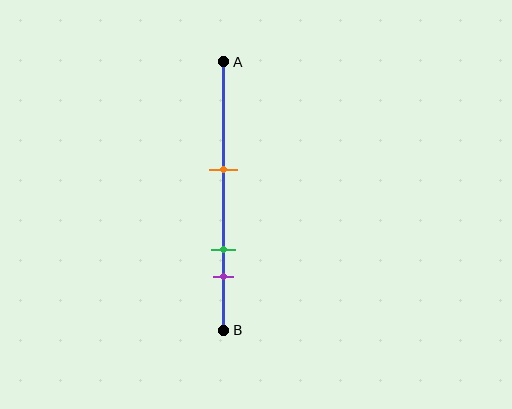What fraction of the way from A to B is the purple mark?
The purple mark is approximately 80% (0.8) of the way from A to B.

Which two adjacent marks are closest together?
The green and purple marks are the closest adjacent pair.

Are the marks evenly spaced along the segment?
No, the marks are not evenly spaced.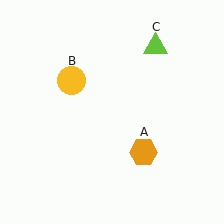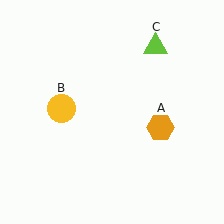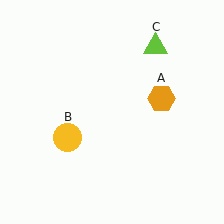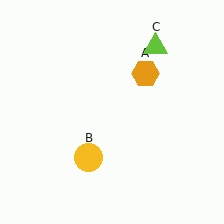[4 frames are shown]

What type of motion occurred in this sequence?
The orange hexagon (object A), yellow circle (object B) rotated counterclockwise around the center of the scene.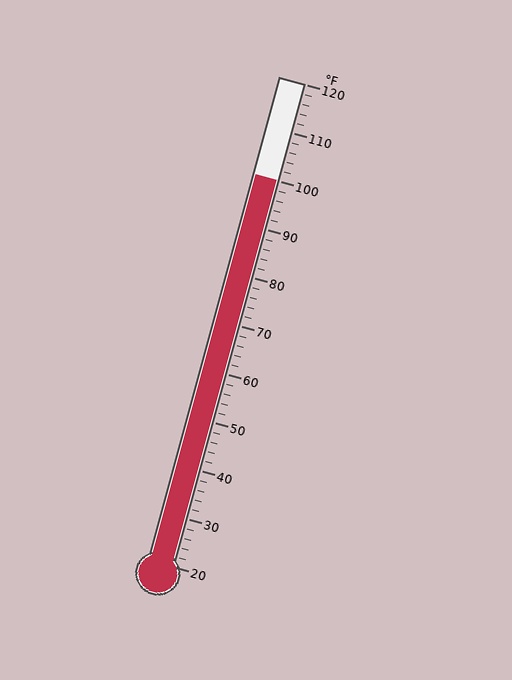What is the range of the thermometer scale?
The thermometer scale ranges from 20°F to 120°F.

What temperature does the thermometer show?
The thermometer shows approximately 100°F.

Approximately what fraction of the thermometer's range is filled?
The thermometer is filled to approximately 80% of its range.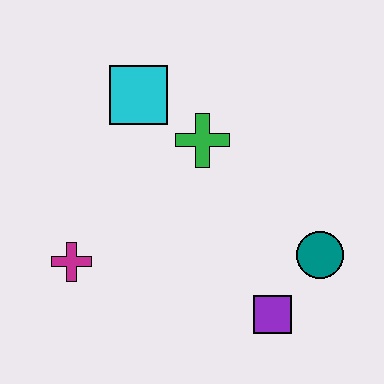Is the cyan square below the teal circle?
No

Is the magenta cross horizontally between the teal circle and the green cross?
No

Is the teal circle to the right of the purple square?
Yes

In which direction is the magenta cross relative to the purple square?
The magenta cross is to the left of the purple square.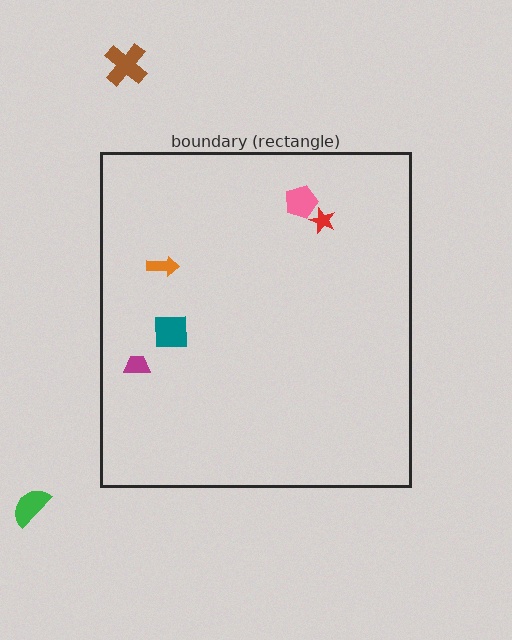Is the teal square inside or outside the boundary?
Inside.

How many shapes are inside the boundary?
5 inside, 2 outside.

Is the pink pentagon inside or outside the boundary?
Inside.